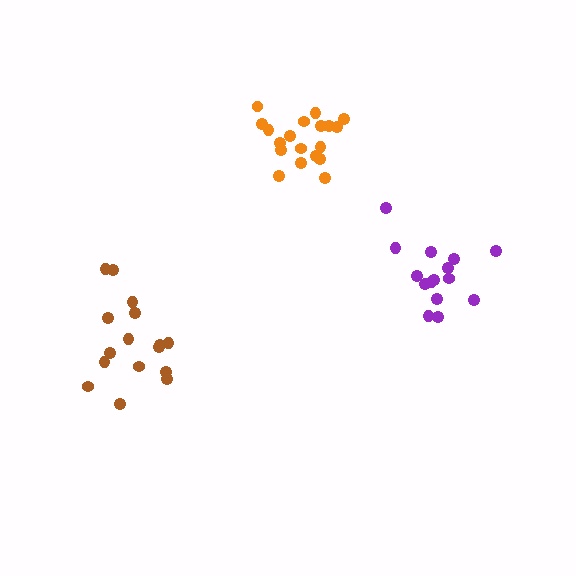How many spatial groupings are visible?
There are 3 spatial groupings.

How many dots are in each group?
Group 1: 19 dots, Group 2: 15 dots, Group 3: 16 dots (50 total).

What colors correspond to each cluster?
The clusters are colored: orange, purple, brown.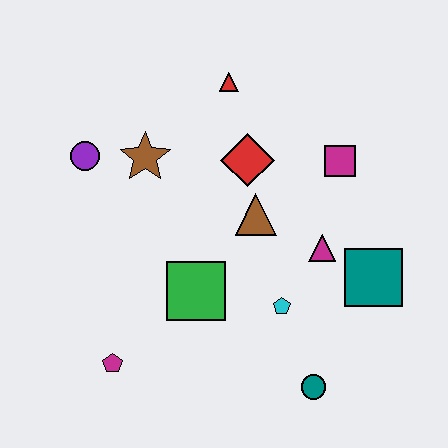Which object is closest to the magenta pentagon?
The green square is closest to the magenta pentagon.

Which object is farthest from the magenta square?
The magenta pentagon is farthest from the magenta square.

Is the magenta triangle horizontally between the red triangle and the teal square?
Yes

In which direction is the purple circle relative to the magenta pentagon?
The purple circle is above the magenta pentagon.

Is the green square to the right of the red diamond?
No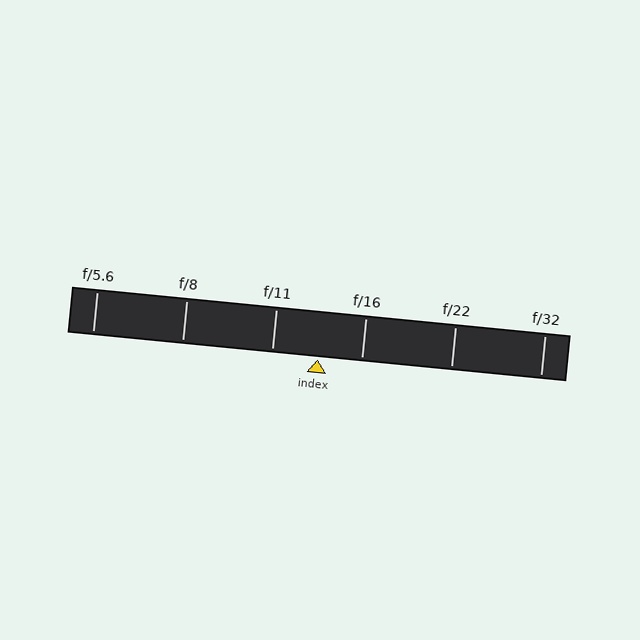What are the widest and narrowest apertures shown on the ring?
The widest aperture shown is f/5.6 and the narrowest is f/32.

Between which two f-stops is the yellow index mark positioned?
The index mark is between f/11 and f/16.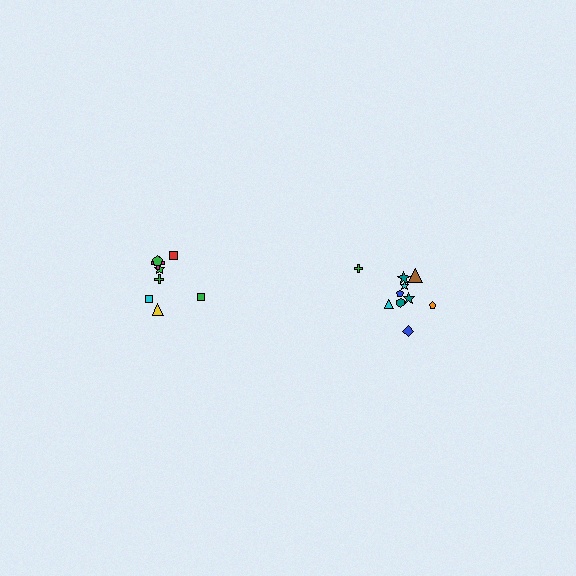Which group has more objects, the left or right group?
The right group.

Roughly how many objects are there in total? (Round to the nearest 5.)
Roughly 20 objects in total.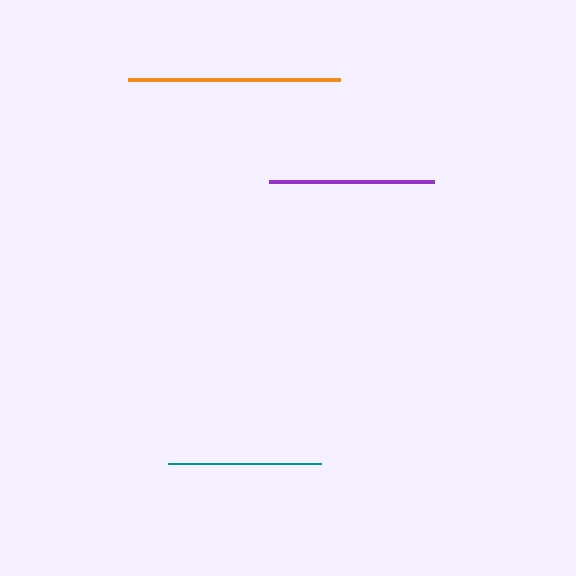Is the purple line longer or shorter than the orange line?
The orange line is longer than the purple line.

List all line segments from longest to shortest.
From longest to shortest: orange, purple, teal.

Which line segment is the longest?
The orange line is the longest at approximately 211 pixels.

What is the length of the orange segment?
The orange segment is approximately 211 pixels long.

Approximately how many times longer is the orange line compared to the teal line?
The orange line is approximately 1.4 times the length of the teal line.